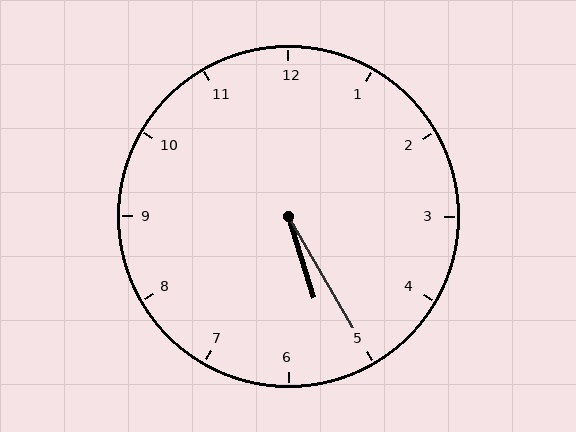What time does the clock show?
5:25.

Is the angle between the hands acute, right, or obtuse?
It is acute.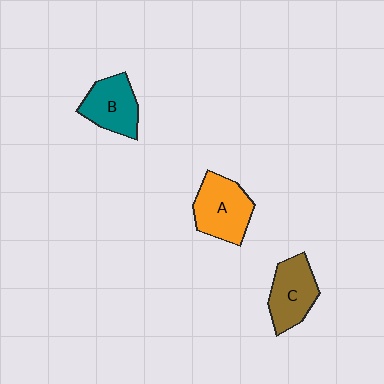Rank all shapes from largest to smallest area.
From largest to smallest: A (orange), C (brown), B (teal).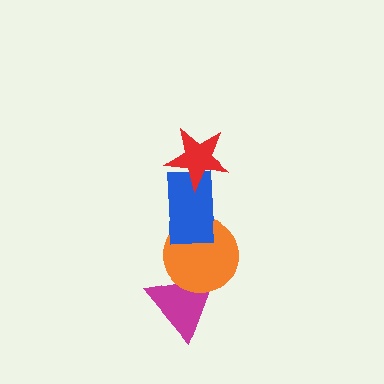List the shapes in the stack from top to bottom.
From top to bottom: the red star, the blue rectangle, the orange circle, the magenta triangle.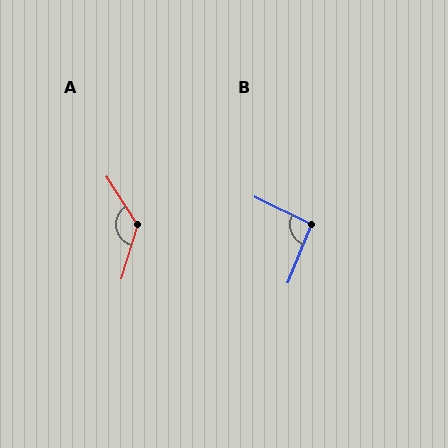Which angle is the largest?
A, at approximately 131 degrees.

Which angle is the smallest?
B, at approximately 95 degrees.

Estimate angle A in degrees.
Approximately 131 degrees.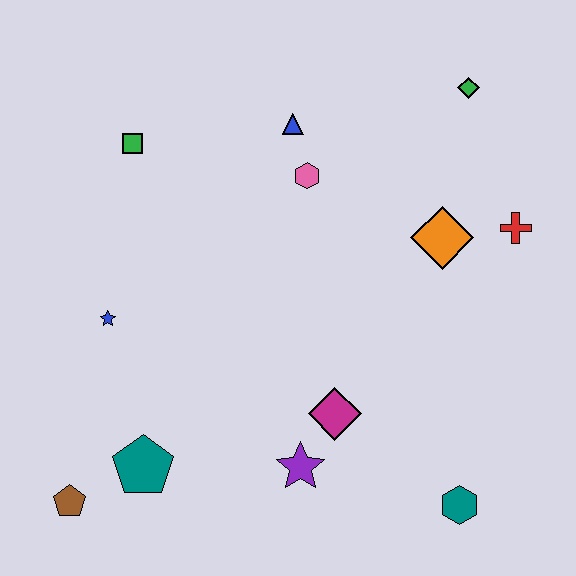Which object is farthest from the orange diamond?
The brown pentagon is farthest from the orange diamond.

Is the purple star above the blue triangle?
No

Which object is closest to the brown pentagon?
The teal pentagon is closest to the brown pentagon.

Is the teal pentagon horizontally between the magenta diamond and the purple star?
No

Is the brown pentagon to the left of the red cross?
Yes